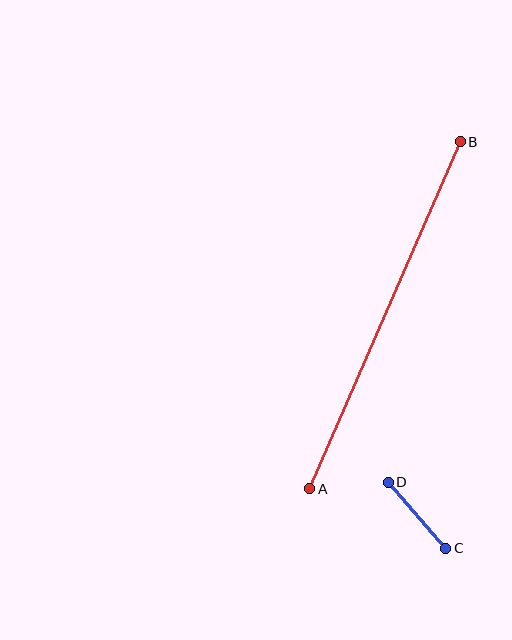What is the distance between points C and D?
The distance is approximately 88 pixels.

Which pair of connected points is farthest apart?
Points A and B are farthest apart.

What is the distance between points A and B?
The distance is approximately 378 pixels.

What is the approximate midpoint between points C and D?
The midpoint is at approximately (417, 515) pixels.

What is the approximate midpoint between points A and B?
The midpoint is at approximately (385, 315) pixels.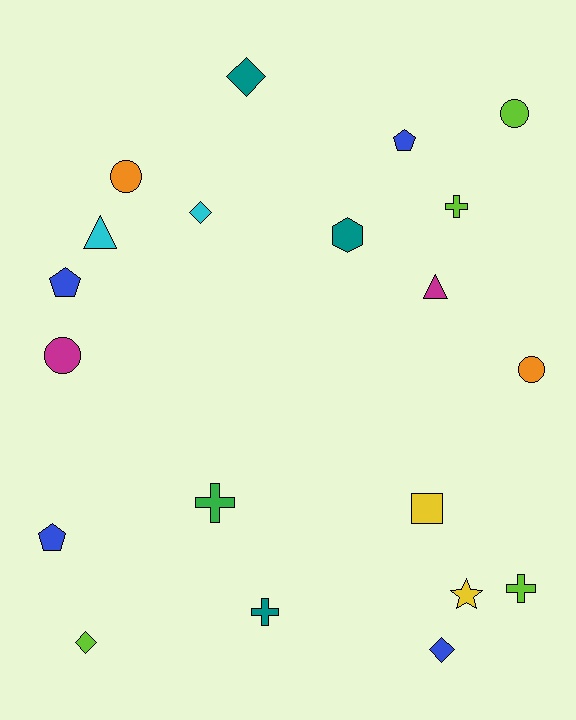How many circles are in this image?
There are 4 circles.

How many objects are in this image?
There are 20 objects.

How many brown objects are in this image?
There are no brown objects.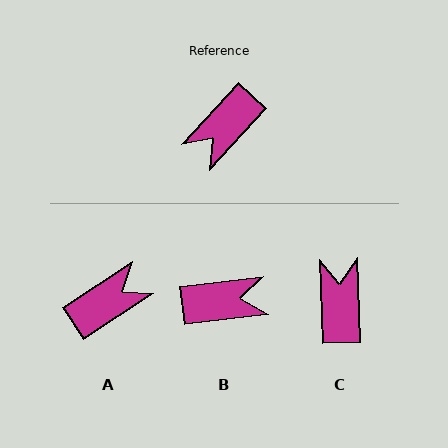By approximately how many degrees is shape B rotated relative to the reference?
Approximately 139 degrees counter-clockwise.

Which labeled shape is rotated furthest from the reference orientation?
A, about 166 degrees away.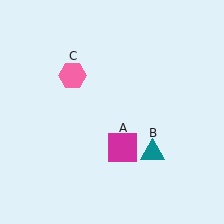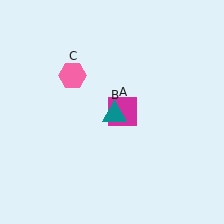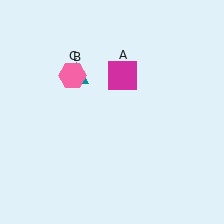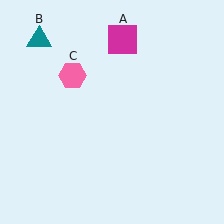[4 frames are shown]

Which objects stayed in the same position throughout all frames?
Pink hexagon (object C) remained stationary.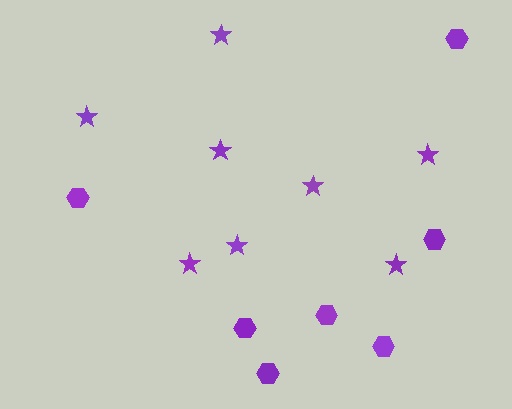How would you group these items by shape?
There are 2 groups: one group of hexagons (7) and one group of stars (8).